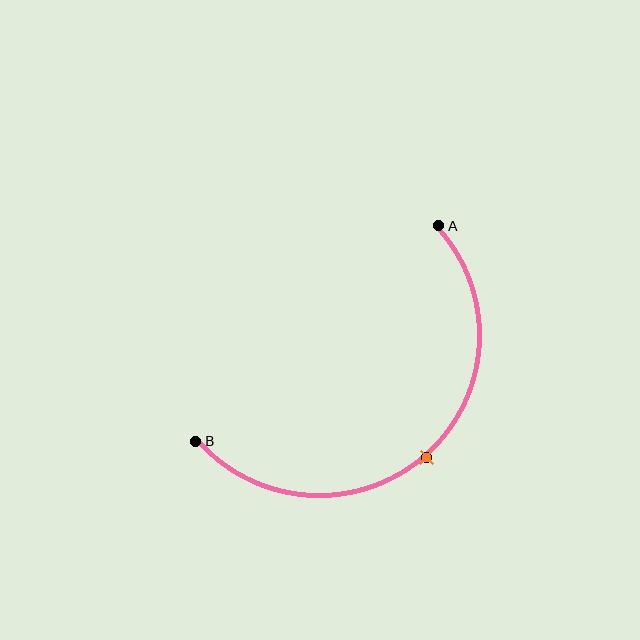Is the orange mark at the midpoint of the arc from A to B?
Yes. The orange mark lies on the arc at equal arc-length from both A and B — it is the arc midpoint.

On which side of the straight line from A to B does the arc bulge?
The arc bulges below and to the right of the straight line connecting A and B.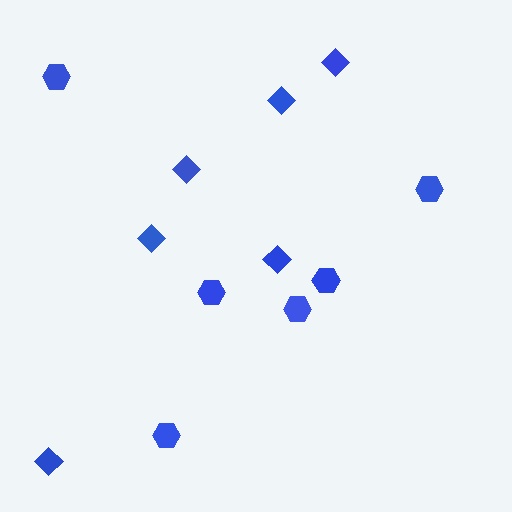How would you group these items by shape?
There are 2 groups: one group of diamonds (6) and one group of hexagons (6).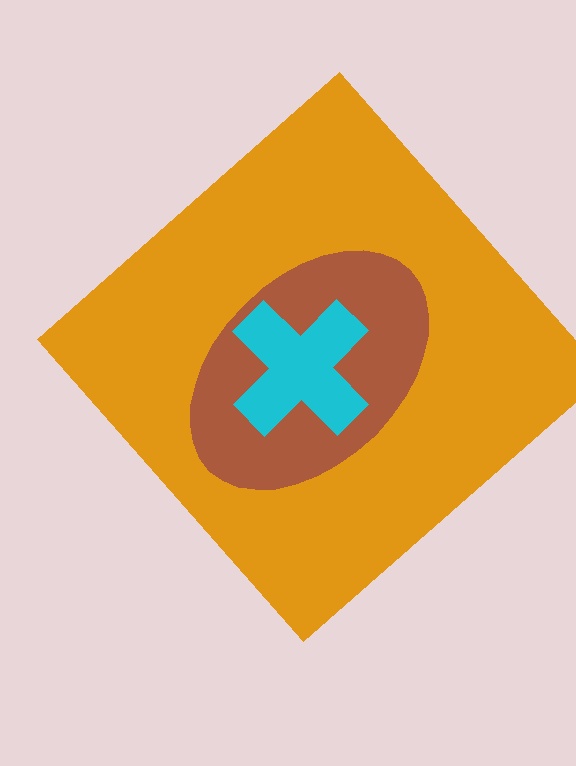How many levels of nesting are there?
3.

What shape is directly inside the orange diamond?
The brown ellipse.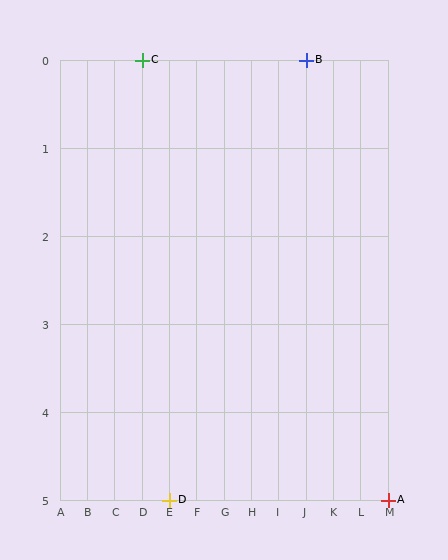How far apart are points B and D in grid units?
Points B and D are 5 columns and 5 rows apart (about 7.1 grid units diagonally).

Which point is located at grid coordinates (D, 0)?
Point C is at (D, 0).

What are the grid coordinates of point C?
Point C is at grid coordinates (D, 0).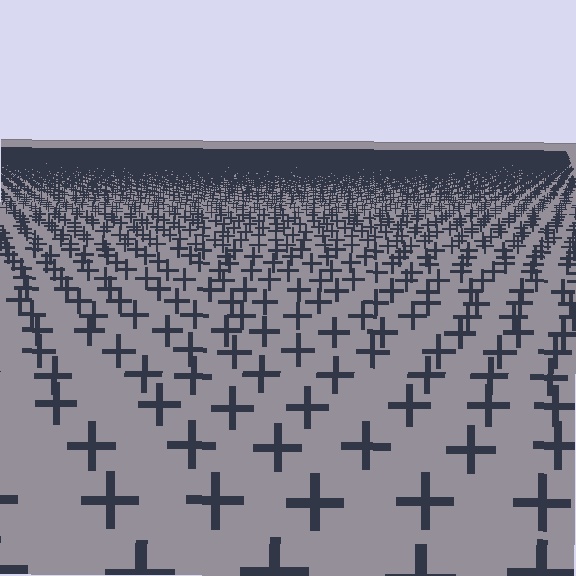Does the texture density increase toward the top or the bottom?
Density increases toward the top.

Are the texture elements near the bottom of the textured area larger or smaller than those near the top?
Larger. Near the bottom, elements are closer to the viewer and appear at a bigger on-screen size.